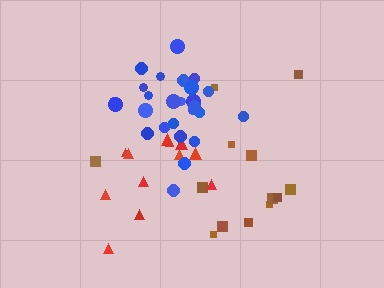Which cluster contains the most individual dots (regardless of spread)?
Blue (26).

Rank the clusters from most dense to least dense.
blue, red, brown.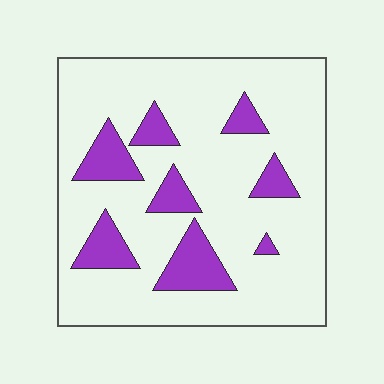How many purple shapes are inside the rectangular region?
8.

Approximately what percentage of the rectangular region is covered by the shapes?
Approximately 20%.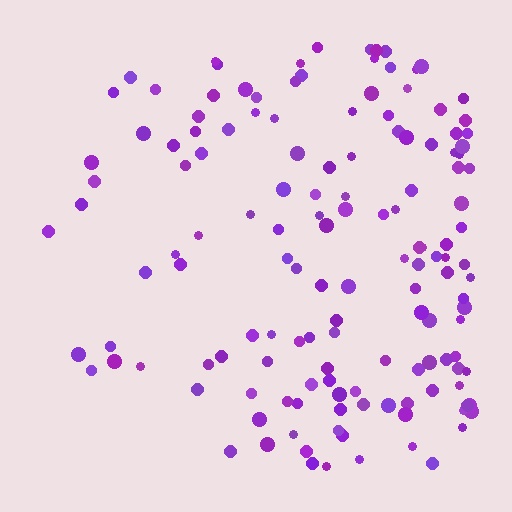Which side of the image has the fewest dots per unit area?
The left.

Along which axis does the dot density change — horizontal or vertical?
Horizontal.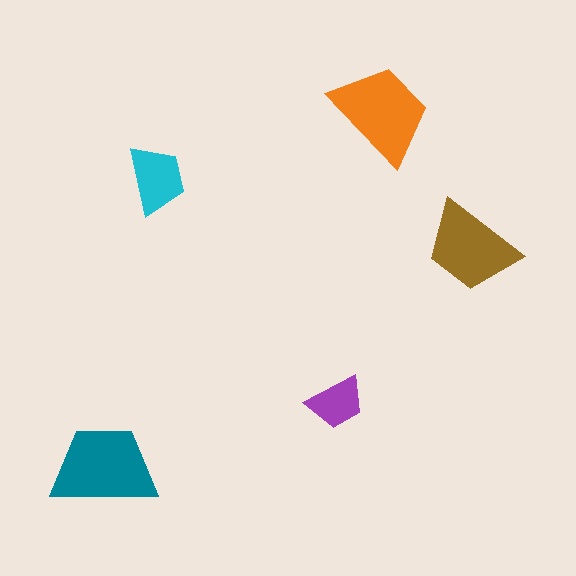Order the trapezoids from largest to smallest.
the teal one, the orange one, the brown one, the cyan one, the purple one.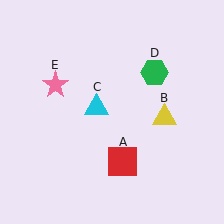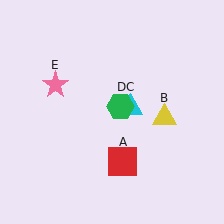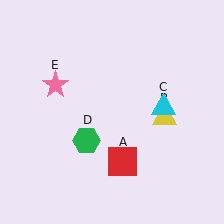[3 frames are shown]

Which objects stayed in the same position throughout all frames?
Red square (object A) and yellow triangle (object B) and pink star (object E) remained stationary.